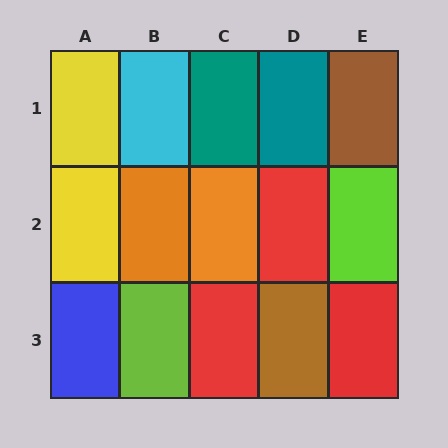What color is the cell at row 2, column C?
Orange.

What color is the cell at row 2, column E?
Lime.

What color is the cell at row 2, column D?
Red.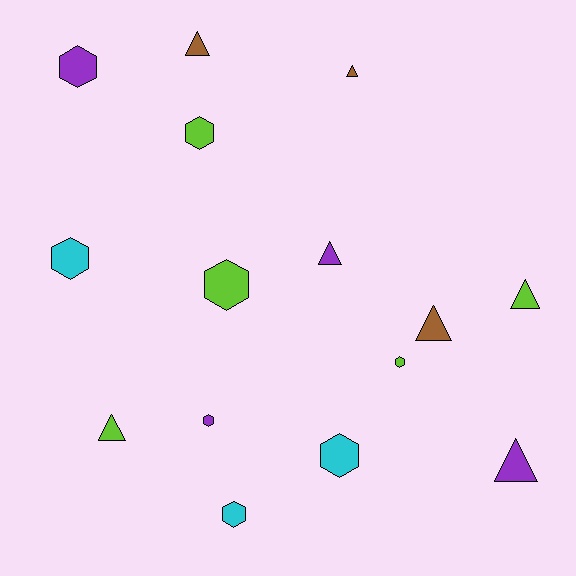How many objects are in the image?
There are 15 objects.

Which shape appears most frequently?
Hexagon, with 8 objects.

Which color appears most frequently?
Lime, with 5 objects.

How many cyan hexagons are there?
There are 3 cyan hexagons.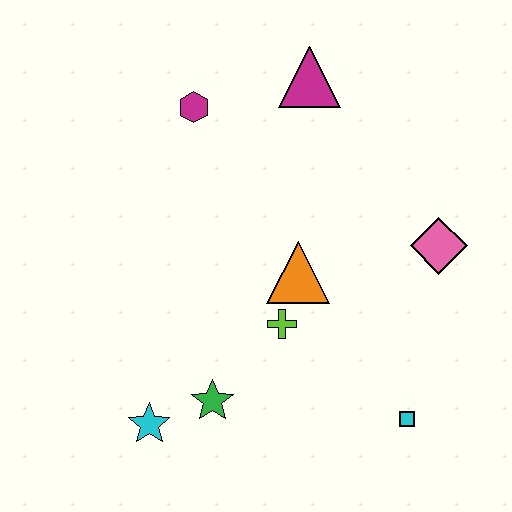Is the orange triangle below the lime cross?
No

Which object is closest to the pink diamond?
The orange triangle is closest to the pink diamond.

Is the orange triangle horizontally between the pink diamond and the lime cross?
Yes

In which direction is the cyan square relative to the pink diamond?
The cyan square is below the pink diamond.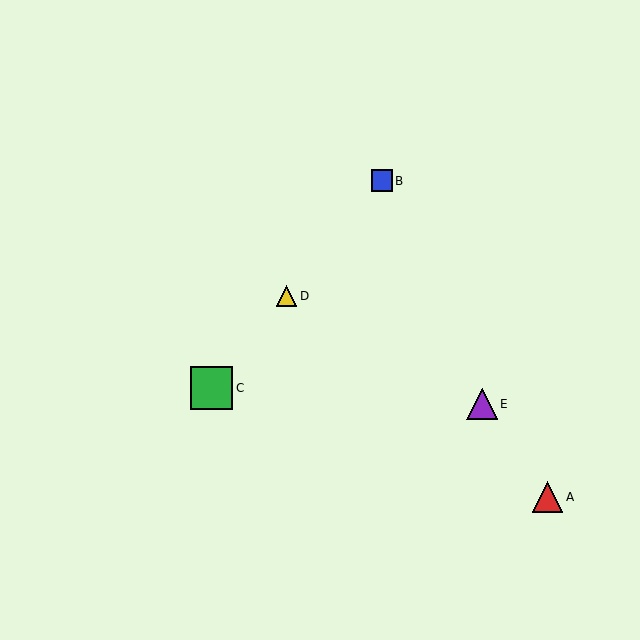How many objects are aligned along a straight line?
3 objects (B, C, D) are aligned along a straight line.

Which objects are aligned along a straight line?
Objects B, C, D are aligned along a straight line.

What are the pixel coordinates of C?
Object C is at (211, 388).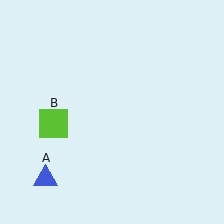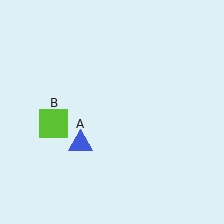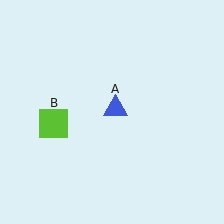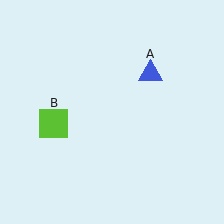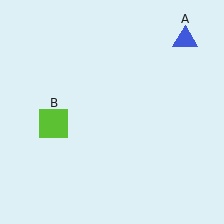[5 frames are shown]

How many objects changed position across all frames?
1 object changed position: blue triangle (object A).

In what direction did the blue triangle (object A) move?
The blue triangle (object A) moved up and to the right.